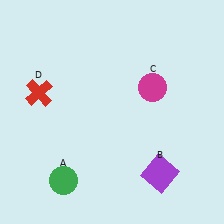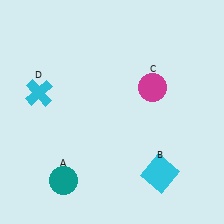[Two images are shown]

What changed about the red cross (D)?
In Image 1, D is red. In Image 2, it changed to cyan.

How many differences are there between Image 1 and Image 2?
There are 3 differences between the two images.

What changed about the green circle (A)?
In Image 1, A is green. In Image 2, it changed to teal.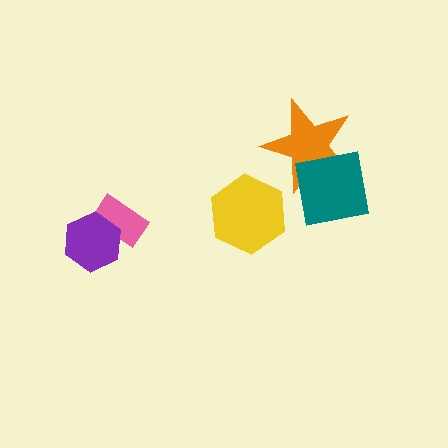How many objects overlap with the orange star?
1 object overlaps with the orange star.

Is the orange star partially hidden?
Yes, it is partially covered by another shape.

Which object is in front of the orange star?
The teal square is in front of the orange star.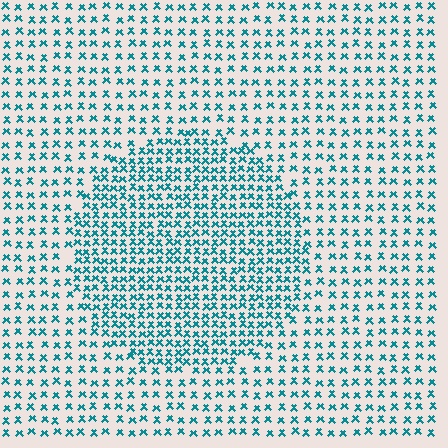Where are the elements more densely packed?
The elements are more densely packed inside the circle boundary.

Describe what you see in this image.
The image contains small teal elements arranged at two different densities. A circle-shaped region is visible where the elements are more densely packed than the surrounding area.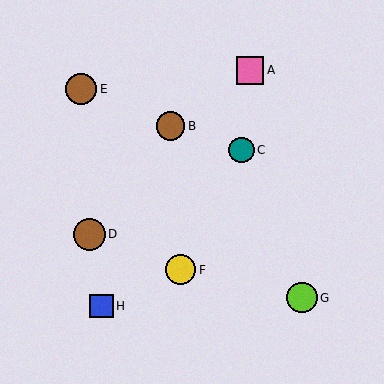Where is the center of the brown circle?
The center of the brown circle is at (90, 234).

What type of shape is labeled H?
Shape H is a blue square.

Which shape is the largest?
The brown circle (labeled D) is the largest.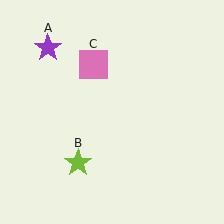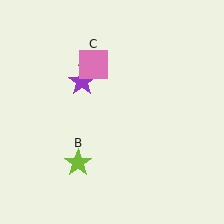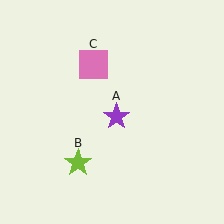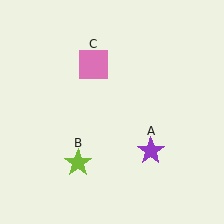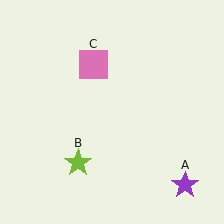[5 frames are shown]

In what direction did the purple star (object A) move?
The purple star (object A) moved down and to the right.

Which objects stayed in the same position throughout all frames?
Lime star (object B) and pink square (object C) remained stationary.